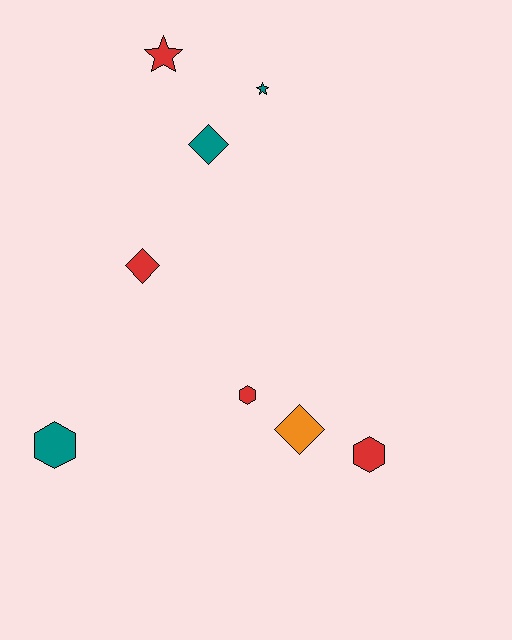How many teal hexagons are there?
There is 1 teal hexagon.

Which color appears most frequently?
Red, with 4 objects.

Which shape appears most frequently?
Diamond, with 3 objects.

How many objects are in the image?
There are 8 objects.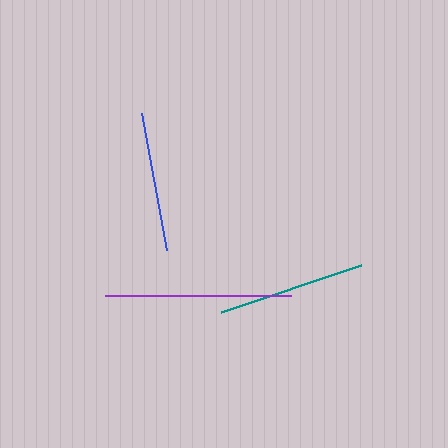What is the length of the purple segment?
The purple segment is approximately 187 pixels long.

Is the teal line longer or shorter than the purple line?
The purple line is longer than the teal line.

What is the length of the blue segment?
The blue segment is approximately 140 pixels long.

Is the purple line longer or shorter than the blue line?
The purple line is longer than the blue line.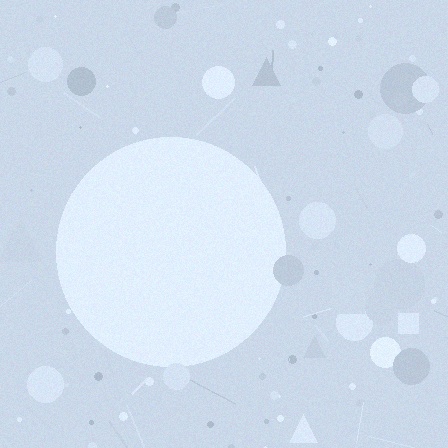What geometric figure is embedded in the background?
A circle is embedded in the background.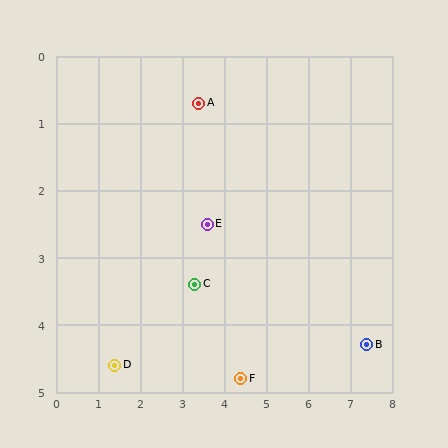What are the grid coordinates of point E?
Point E is at approximately (3.6, 2.5).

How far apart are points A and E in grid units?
Points A and E are about 1.8 grid units apart.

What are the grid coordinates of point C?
Point C is at approximately (3.3, 3.4).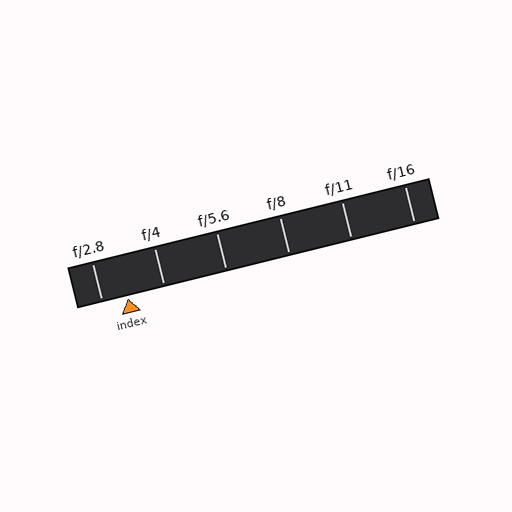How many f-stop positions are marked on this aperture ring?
There are 6 f-stop positions marked.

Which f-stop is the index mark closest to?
The index mark is closest to f/2.8.